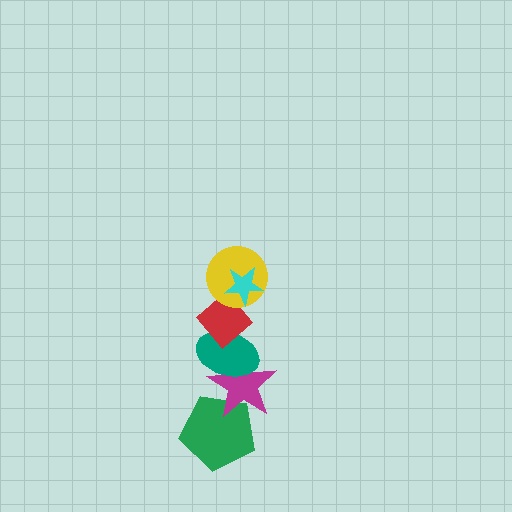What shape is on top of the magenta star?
The teal ellipse is on top of the magenta star.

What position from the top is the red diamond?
The red diamond is 3rd from the top.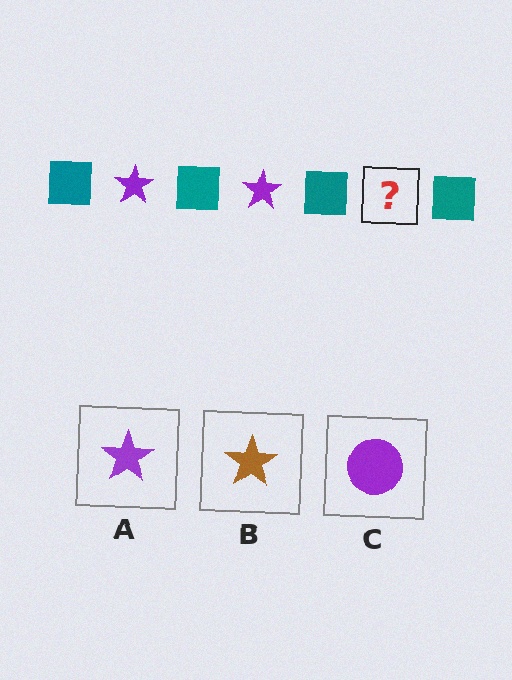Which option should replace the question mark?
Option A.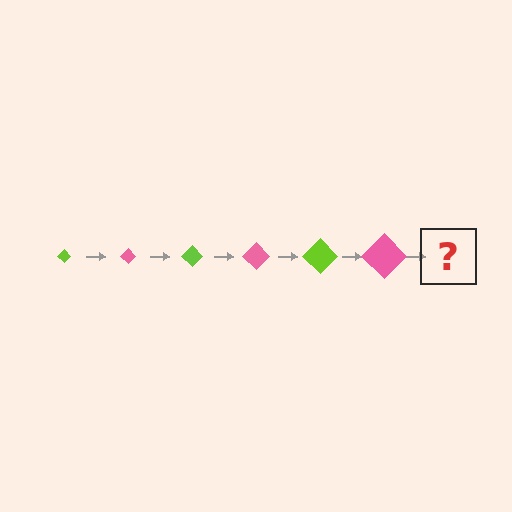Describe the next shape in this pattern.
It should be a lime diamond, larger than the previous one.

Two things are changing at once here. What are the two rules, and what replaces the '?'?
The two rules are that the diamond grows larger each step and the color cycles through lime and pink. The '?' should be a lime diamond, larger than the previous one.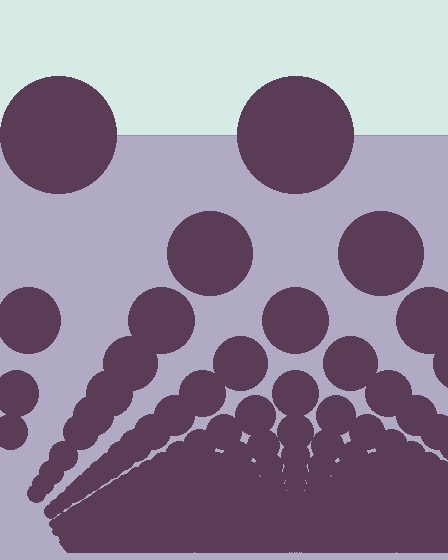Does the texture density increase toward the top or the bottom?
Density increases toward the bottom.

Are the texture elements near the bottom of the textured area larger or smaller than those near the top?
Smaller. The gradient is inverted — elements near the bottom are smaller and denser.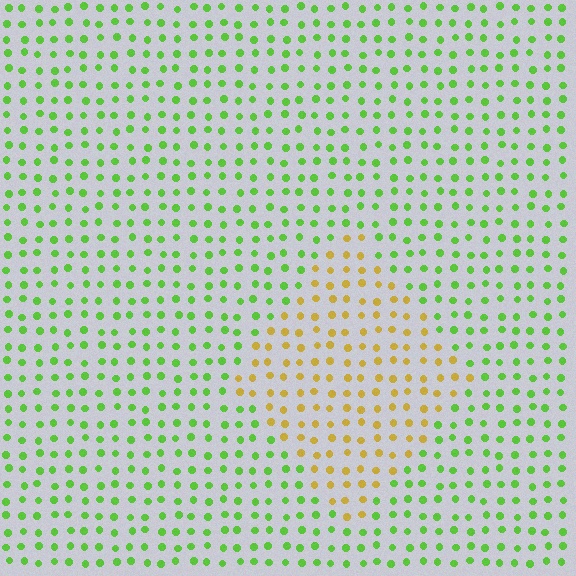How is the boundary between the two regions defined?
The boundary is defined purely by a slight shift in hue (about 59 degrees). Spacing, size, and orientation are identical on both sides.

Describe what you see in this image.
The image is filled with small lime elements in a uniform arrangement. A diamond-shaped region is visible where the elements are tinted to a slightly different hue, forming a subtle color boundary.